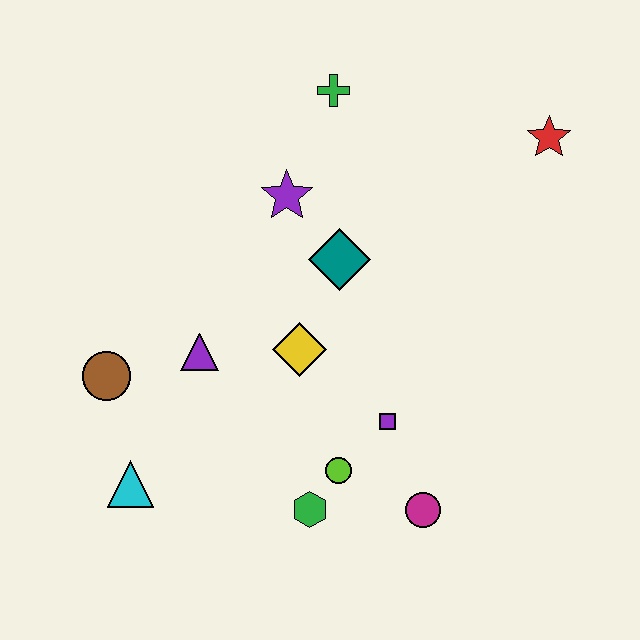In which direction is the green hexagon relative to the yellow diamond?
The green hexagon is below the yellow diamond.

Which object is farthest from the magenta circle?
The green cross is farthest from the magenta circle.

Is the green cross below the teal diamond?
No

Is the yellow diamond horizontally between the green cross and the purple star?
Yes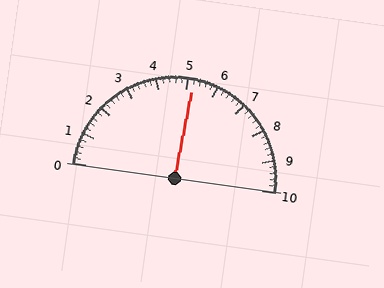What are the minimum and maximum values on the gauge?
The gauge ranges from 0 to 10.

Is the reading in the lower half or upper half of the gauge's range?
The reading is in the upper half of the range (0 to 10).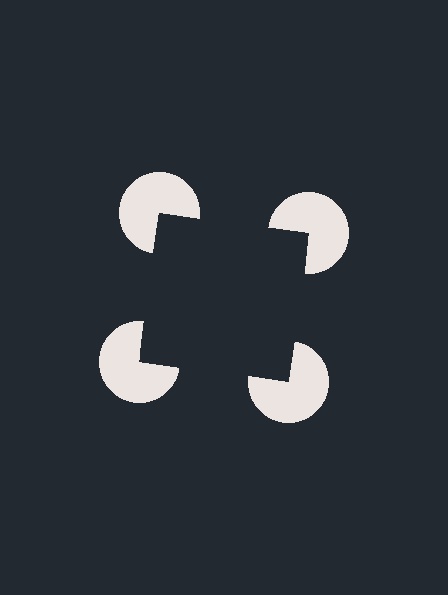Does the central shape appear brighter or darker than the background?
It typically appears slightly darker than the background, even though no actual brightness change is drawn.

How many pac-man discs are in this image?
There are 4 — one at each vertex of the illusory square.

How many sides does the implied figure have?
4 sides.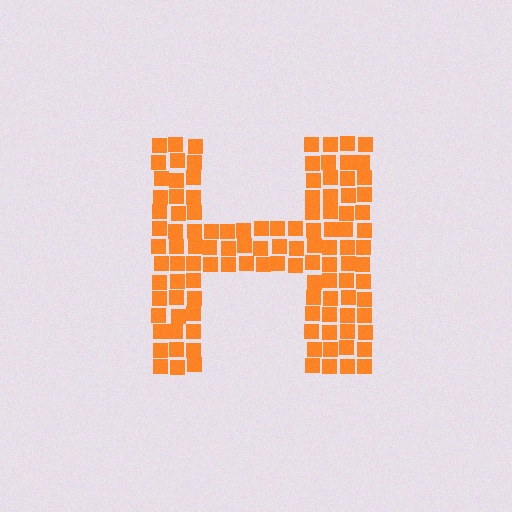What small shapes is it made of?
It is made of small squares.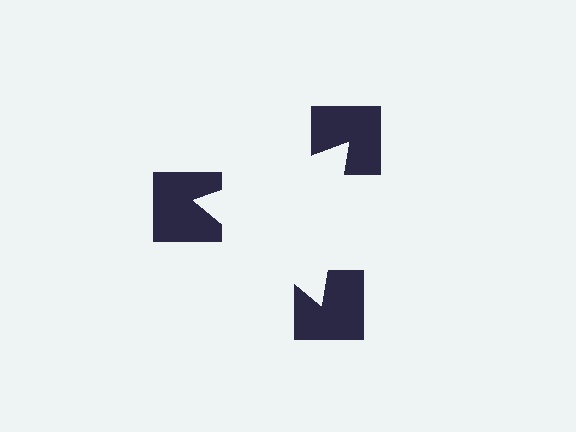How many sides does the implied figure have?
3 sides.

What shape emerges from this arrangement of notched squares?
An illusory triangle — its edges are inferred from the aligned wedge cuts in the notched squares, not physically drawn.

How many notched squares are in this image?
There are 3 — one at each vertex of the illusory triangle.